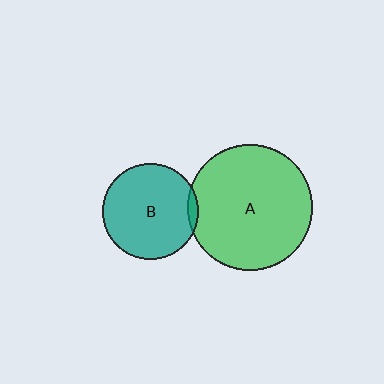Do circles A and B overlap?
Yes.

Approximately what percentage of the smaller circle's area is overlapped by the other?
Approximately 5%.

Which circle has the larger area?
Circle A (green).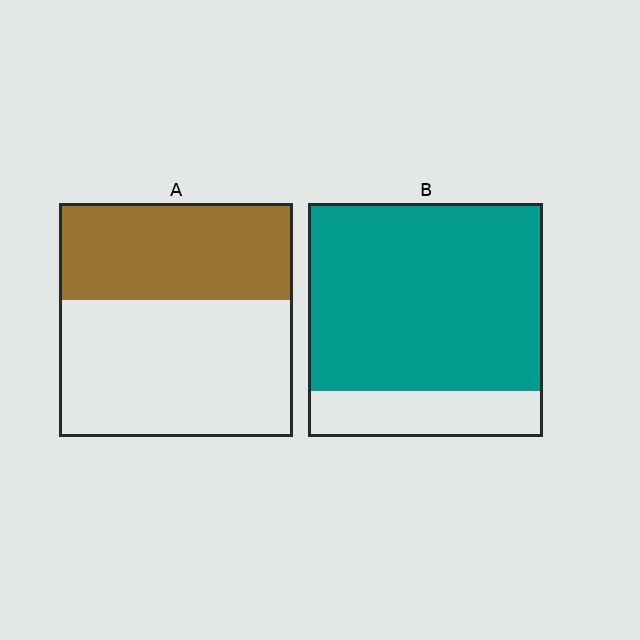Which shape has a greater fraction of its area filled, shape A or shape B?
Shape B.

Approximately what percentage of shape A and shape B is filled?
A is approximately 40% and B is approximately 80%.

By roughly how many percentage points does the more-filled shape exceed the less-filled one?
By roughly 40 percentage points (B over A).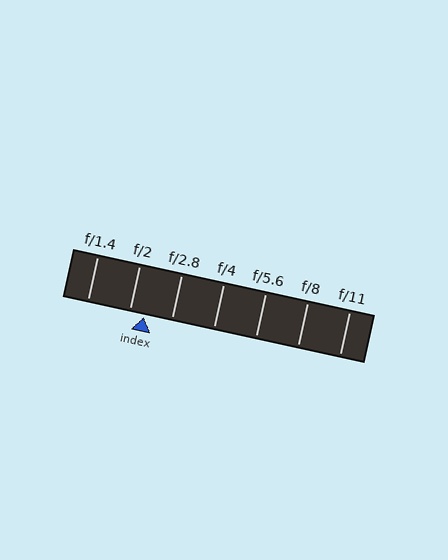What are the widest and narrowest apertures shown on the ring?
The widest aperture shown is f/1.4 and the narrowest is f/11.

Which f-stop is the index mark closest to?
The index mark is closest to f/2.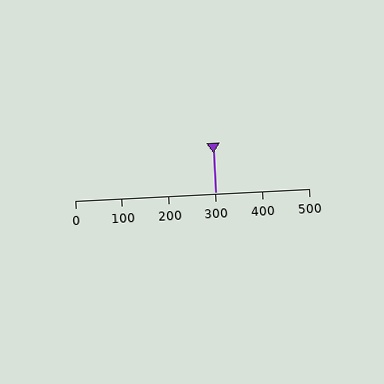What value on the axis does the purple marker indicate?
The marker indicates approximately 300.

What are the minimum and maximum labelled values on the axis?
The axis runs from 0 to 500.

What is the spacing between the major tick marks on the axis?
The major ticks are spaced 100 apart.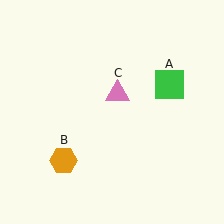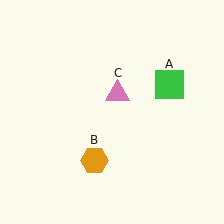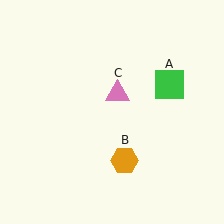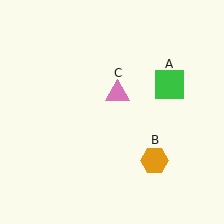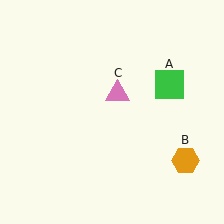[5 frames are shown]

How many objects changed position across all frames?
1 object changed position: orange hexagon (object B).